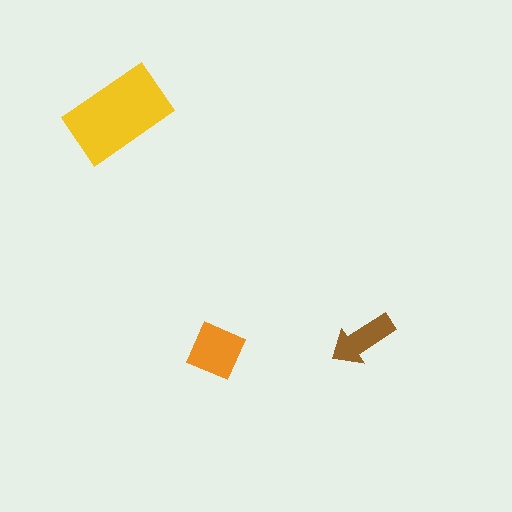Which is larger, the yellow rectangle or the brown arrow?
The yellow rectangle.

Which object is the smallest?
The brown arrow.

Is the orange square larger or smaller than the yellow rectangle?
Smaller.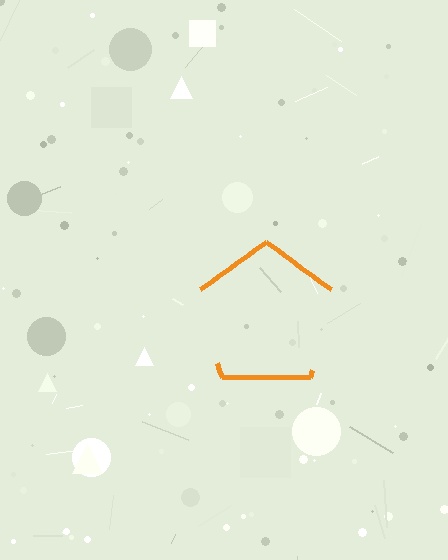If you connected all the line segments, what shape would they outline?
They would outline a pentagon.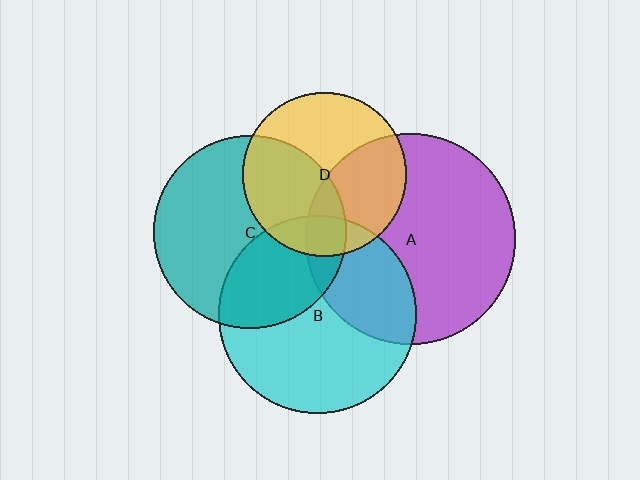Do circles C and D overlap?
Yes.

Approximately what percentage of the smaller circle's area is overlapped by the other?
Approximately 40%.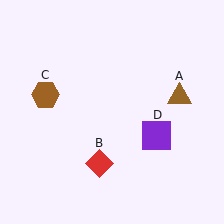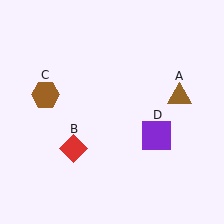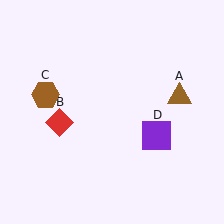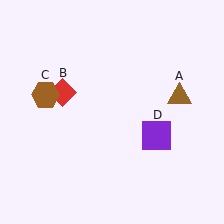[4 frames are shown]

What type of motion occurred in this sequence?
The red diamond (object B) rotated clockwise around the center of the scene.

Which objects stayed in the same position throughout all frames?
Brown triangle (object A) and brown hexagon (object C) and purple square (object D) remained stationary.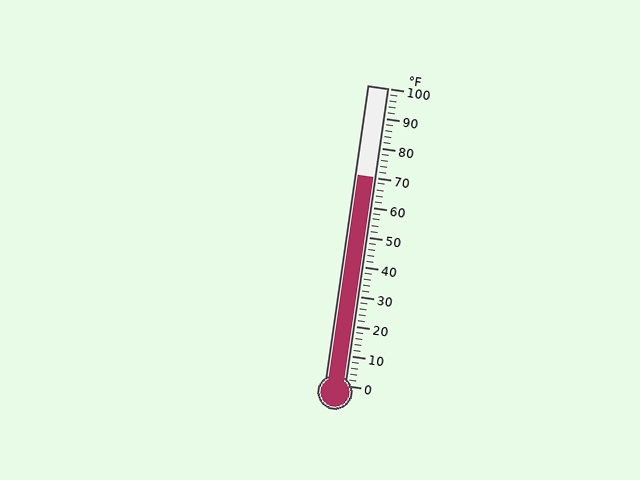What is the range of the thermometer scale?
The thermometer scale ranges from 0°F to 100°F.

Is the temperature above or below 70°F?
The temperature is at 70°F.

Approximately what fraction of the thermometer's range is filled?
The thermometer is filled to approximately 70% of its range.